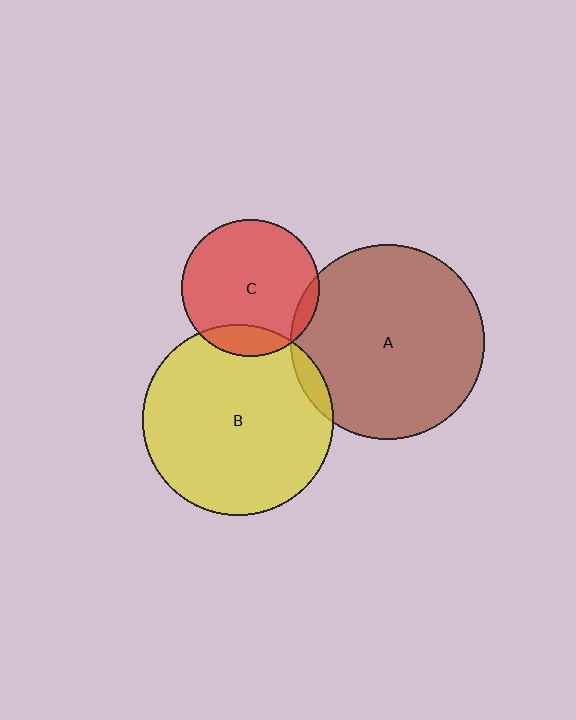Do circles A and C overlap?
Yes.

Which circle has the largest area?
Circle A (brown).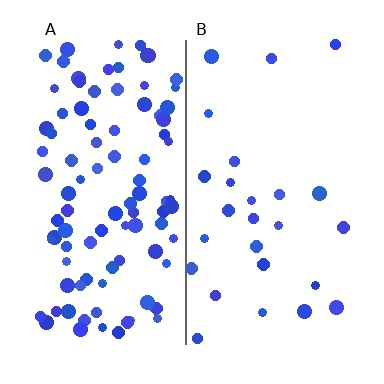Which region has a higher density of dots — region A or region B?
A (the left).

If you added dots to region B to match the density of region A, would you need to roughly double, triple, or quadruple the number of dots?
Approximately quadruple.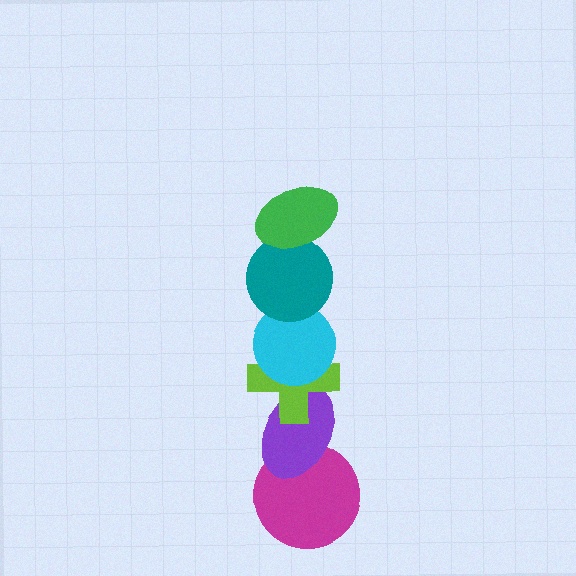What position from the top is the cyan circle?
The cyan circle is 3rd from the top.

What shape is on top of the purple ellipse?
The lime cross is on top of the purple ellipse.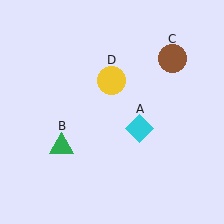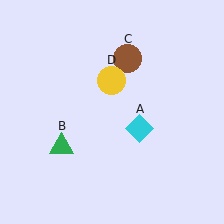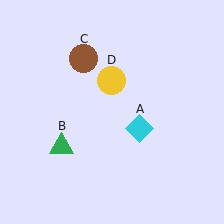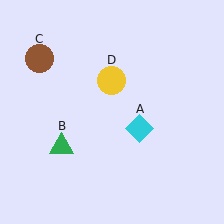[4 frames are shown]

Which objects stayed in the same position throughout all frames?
Cyan diamond (object A) and green triangle (object B) and yellow circle (object D) remained stationary.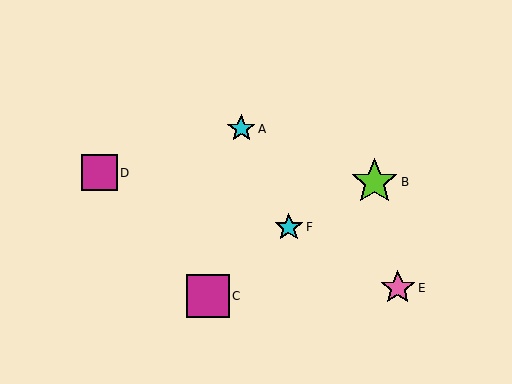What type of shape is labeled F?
Shape F is a cyan star.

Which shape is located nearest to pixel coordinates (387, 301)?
The pink star (labeled E) at (398, 288) is nearest to that location.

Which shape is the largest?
The lime star (labeled B) is the largest.